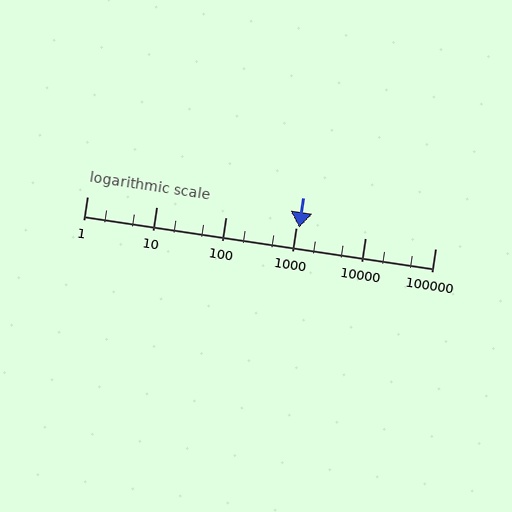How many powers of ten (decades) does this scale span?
The scale spans 5 decades, from 1 to 100000.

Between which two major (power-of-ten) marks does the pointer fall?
The pointer is between 1000 and 10000.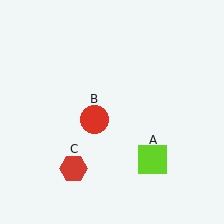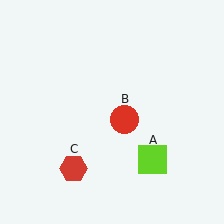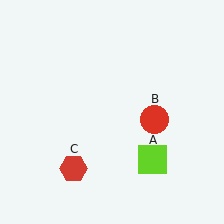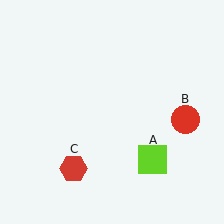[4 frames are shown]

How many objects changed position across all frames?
1 object changed position: red circle (object B).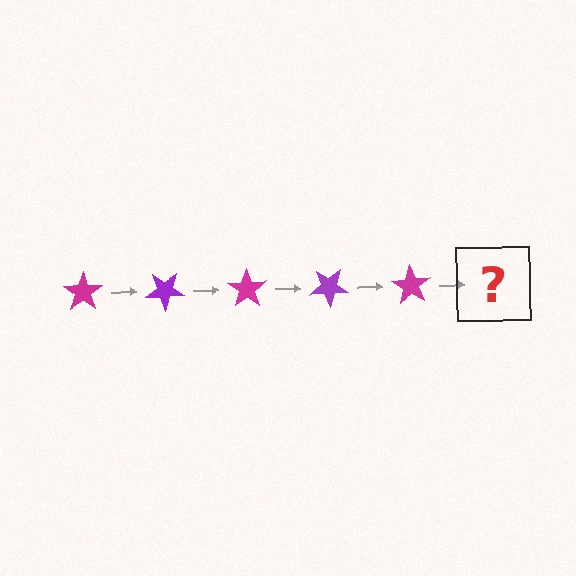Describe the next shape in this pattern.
It should be a purple star, rotated 175 degrees from the start.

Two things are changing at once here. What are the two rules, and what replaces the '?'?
The two rules are that it rotates 35 degrees each step and the color cycles through magenta and purple. The '?' should be a purple star, rotated 175 degrees from the start.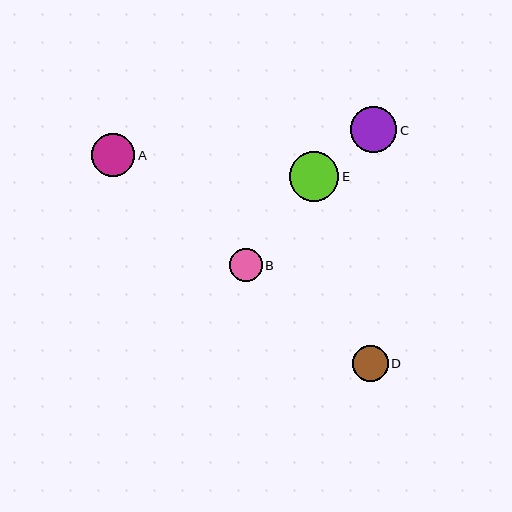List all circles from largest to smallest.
From largest to smallest: E, C, A, D, B.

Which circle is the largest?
Circle E is the largest with a size of approximately 49 pixels.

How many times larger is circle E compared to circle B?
Circle E is approximately 1.5 times the size of circle B.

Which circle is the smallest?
Circle B is the smallest with a size of approximately 33 pixels.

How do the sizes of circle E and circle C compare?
Circle E and circle C are approximately the same size.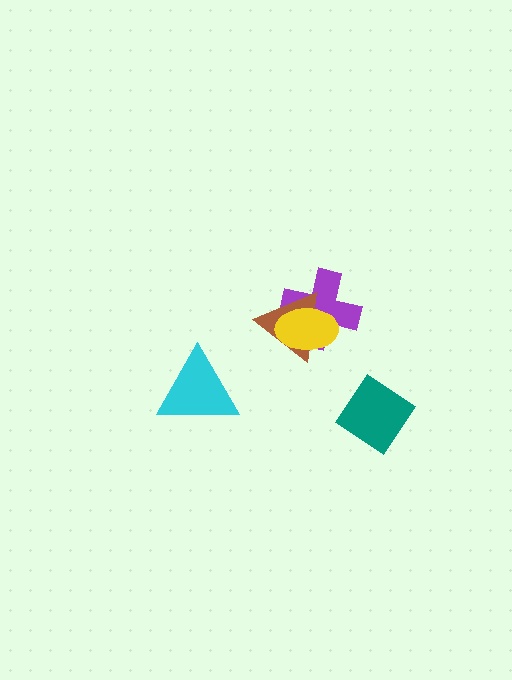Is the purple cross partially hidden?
Yes, it is partially covered by another shape.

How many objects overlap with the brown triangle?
2 objects overlap with the brown triangle.